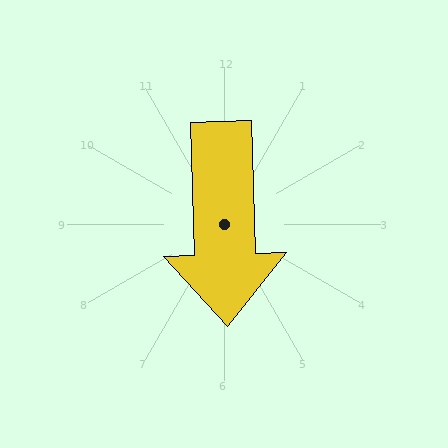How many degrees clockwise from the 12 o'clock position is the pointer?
Approximately 178 degrees.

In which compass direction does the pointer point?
South.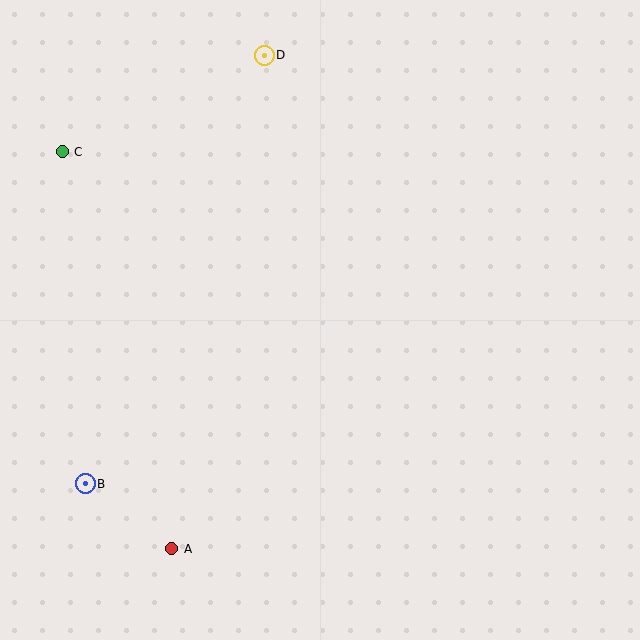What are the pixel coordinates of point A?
Point A is at (172, 549).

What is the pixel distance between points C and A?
The distance between C and A is 412 pixels.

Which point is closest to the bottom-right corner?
Point A is closest to the bottom-right corner.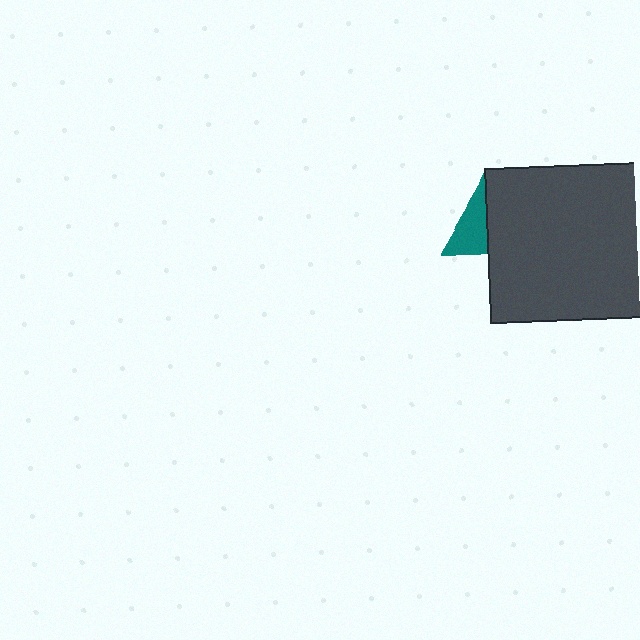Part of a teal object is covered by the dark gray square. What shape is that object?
It is a triangle.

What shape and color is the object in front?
The object in front is a dark gray square.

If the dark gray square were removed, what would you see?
You would see the complete teal triangle.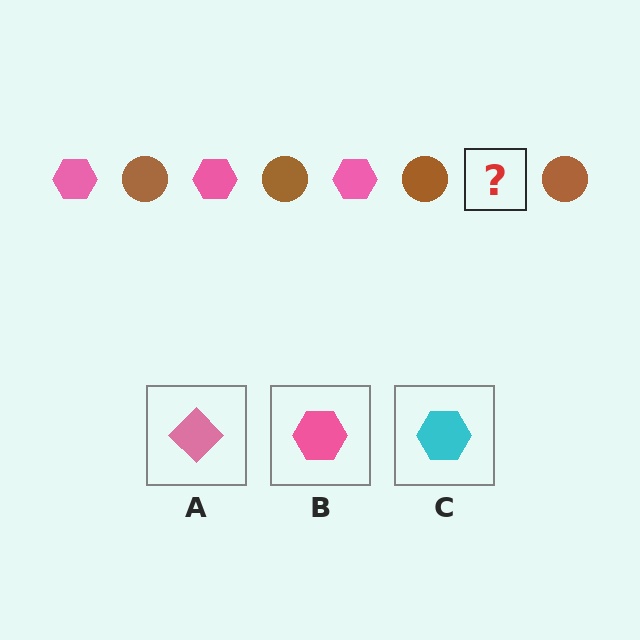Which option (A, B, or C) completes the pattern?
B.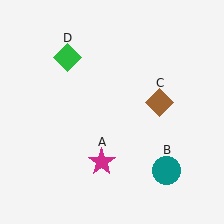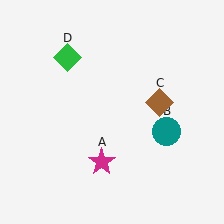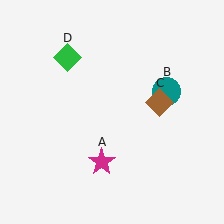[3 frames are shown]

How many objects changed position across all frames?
1 object changed position: teal circle (object B).